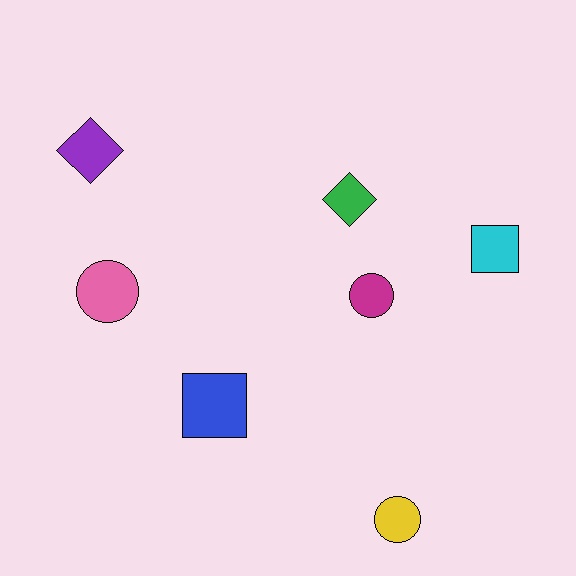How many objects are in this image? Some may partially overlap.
There are 7 objects.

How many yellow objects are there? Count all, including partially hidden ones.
There is 1 yellow object.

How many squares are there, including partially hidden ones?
There are 2 squares.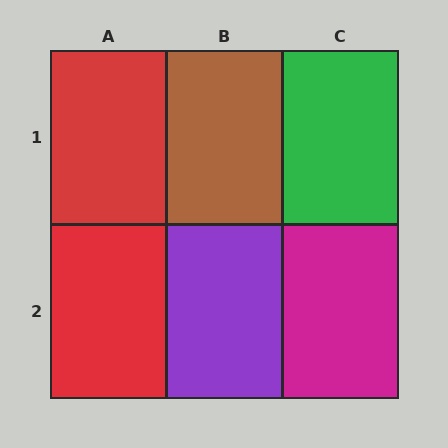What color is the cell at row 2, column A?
Red.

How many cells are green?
1 cell is green.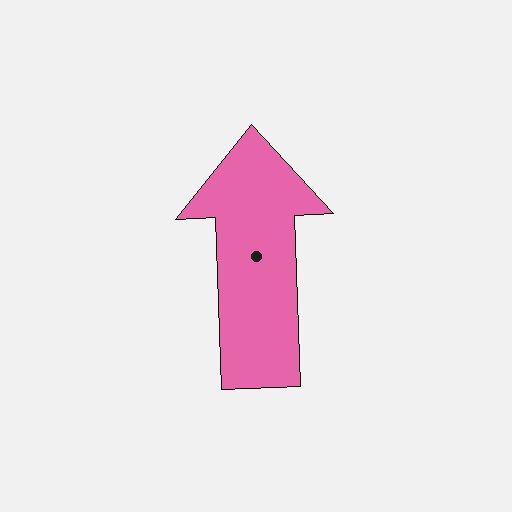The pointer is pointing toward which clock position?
Roughly 12 o'clock.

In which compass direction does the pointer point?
North.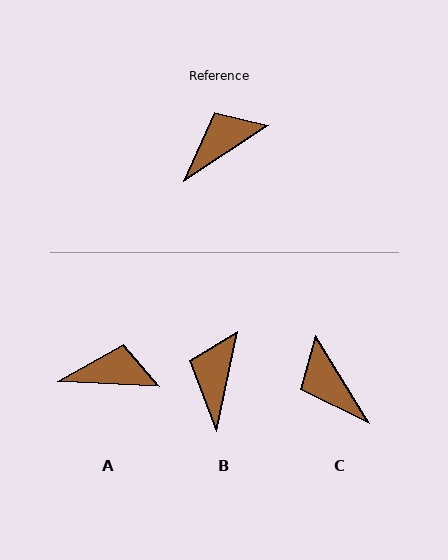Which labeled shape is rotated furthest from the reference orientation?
C, about 88 degrees away.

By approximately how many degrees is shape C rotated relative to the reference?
Approximately 88 degrees counter-clockwise.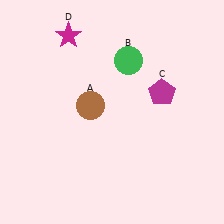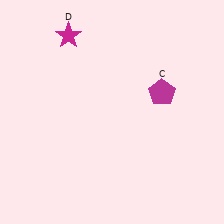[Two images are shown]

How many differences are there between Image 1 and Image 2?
There are 2 differences between the two images.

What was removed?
The brown circle (A), the green circle (B) were removed in Image 2.